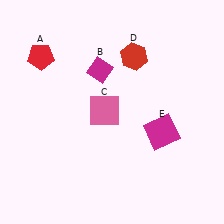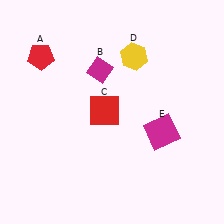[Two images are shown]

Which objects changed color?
C changed from pink to red. D changed from red to yellow.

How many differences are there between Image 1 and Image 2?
There are 2 differences between the two images.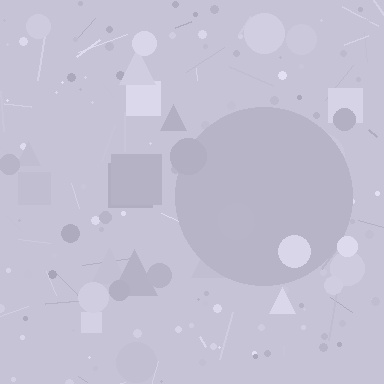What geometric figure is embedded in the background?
A circle is embedded in the background.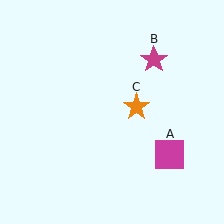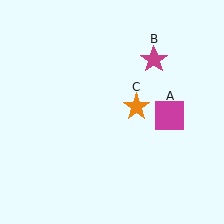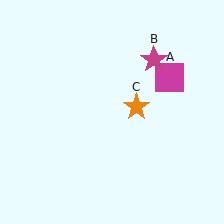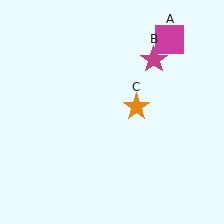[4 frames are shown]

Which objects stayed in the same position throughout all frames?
Magenta star (object B) and orange star (object C) remained stationary.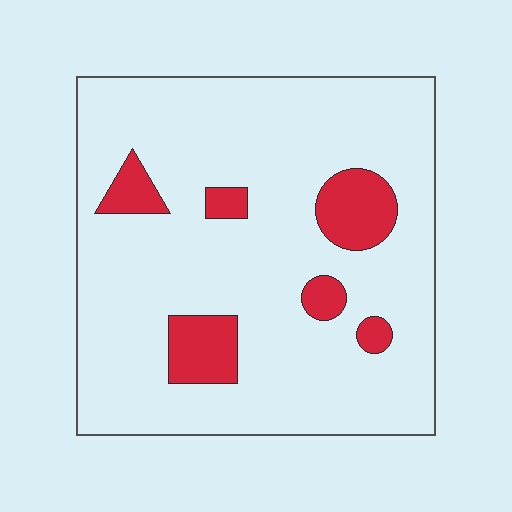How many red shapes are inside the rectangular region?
6.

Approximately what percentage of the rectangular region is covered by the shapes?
Approximately 15%.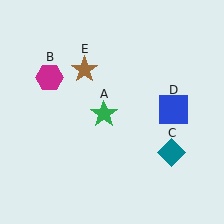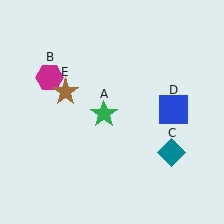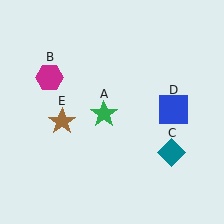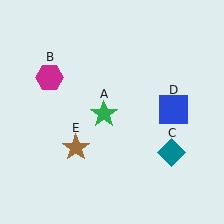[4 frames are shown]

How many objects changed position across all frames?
1 object changed position: brown star (object E).